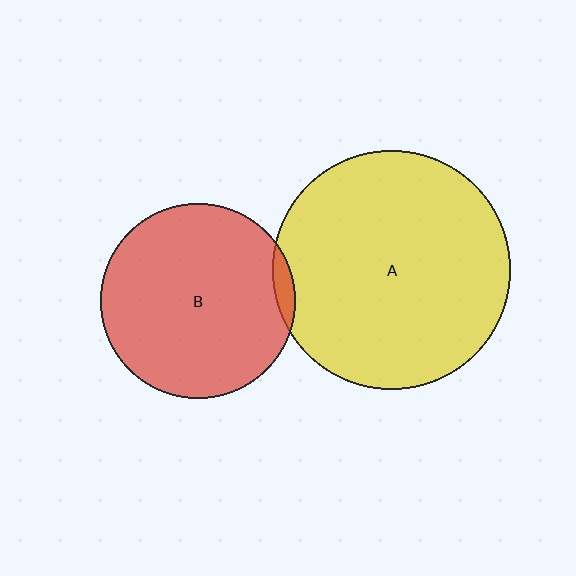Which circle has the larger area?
Circle A (yellow).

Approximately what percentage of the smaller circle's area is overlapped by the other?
Approximately 5%.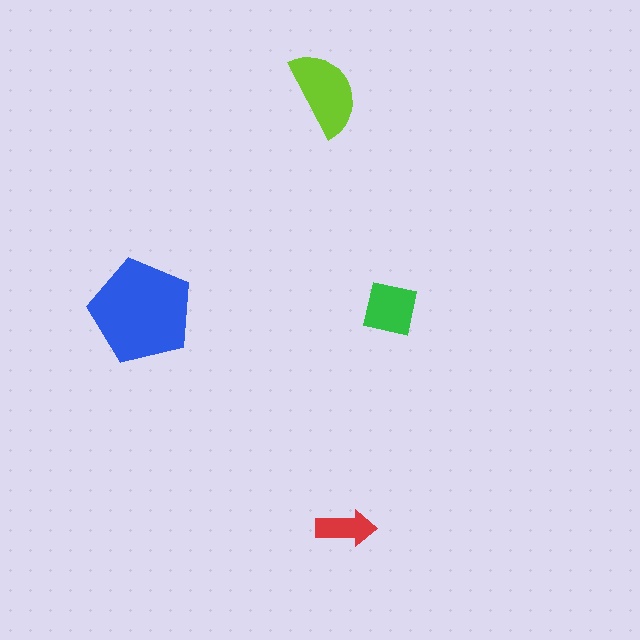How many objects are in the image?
There are 4 objects in the image.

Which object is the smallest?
The red arrow.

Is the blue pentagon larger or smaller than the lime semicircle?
Larger.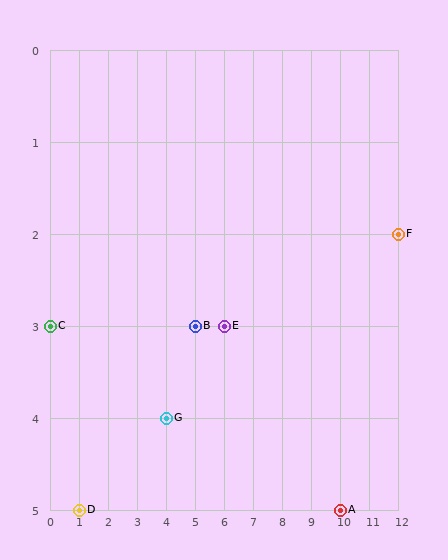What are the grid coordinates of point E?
Point E is at grid coordinates (6, 3).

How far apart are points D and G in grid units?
Points D and G are 3 columns and 1 row apart (about 3.2 grid units diagonally).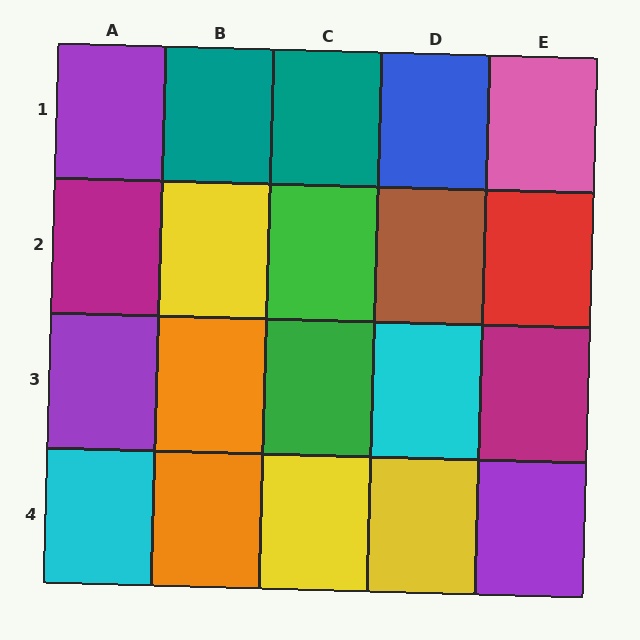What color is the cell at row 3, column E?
Magenta.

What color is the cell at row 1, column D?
Blue.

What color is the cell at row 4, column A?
Cyan.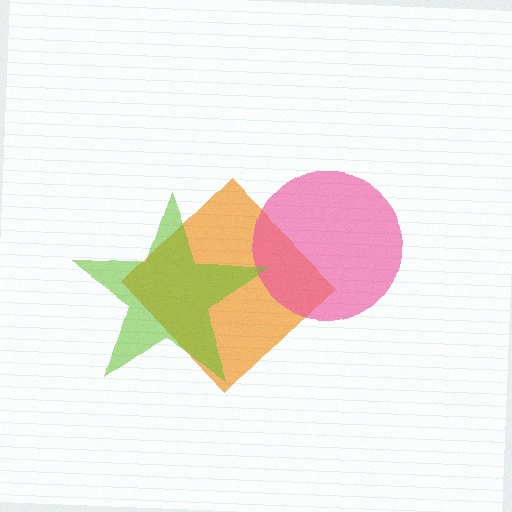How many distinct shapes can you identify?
There are 3 distinct shapes: an orange diamond, a pink circle, a lime star.